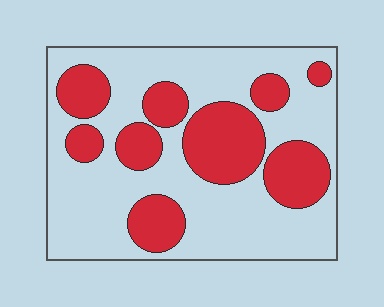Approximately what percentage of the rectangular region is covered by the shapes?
Approximately 35%.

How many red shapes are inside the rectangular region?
9.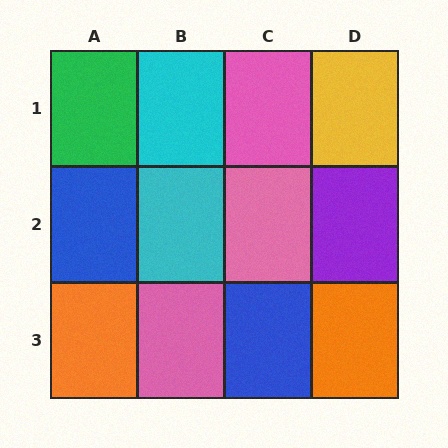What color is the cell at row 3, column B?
Pink.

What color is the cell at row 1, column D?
Yellow.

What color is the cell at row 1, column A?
Green.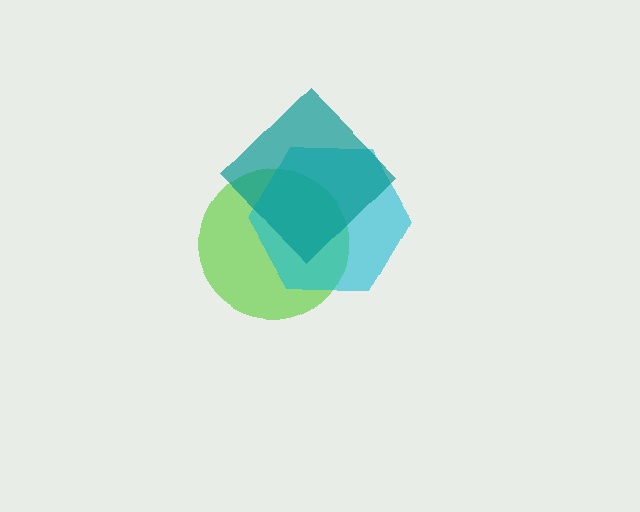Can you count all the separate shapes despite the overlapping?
Yes, there are 3 separate shapes.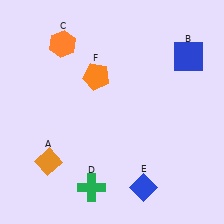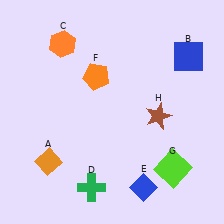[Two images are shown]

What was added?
A lime square (G), a brown star (H) were added in Image 2.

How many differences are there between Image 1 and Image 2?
There are 2 differences between the two images.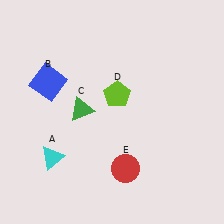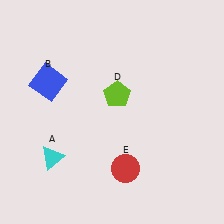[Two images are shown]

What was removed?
The green triangle (C) was removed in Image 2.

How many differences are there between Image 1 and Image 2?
There is 1 difference between the two images.